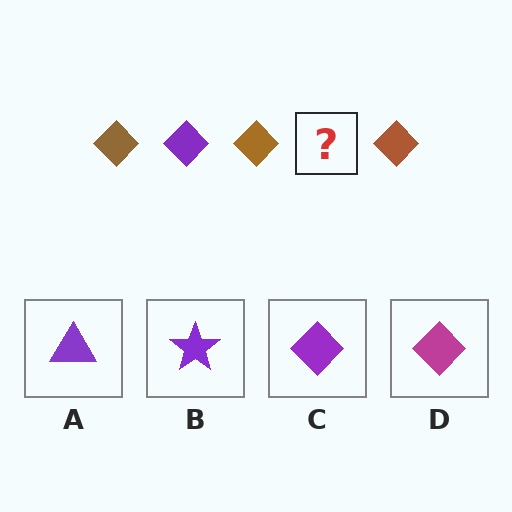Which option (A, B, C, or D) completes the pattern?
C.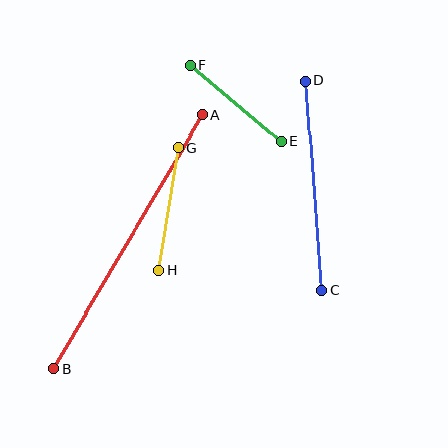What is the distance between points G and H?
The distance is approximately 124 pixels.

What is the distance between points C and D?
The distance is approximately 211 pixels.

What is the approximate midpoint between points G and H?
The midpoint is at approximately (168, 209) pixels.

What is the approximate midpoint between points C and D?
The midpoint is at approximately (314, 186) pixels.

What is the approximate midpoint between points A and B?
The midpoint is at approximately (128, 242) pixels.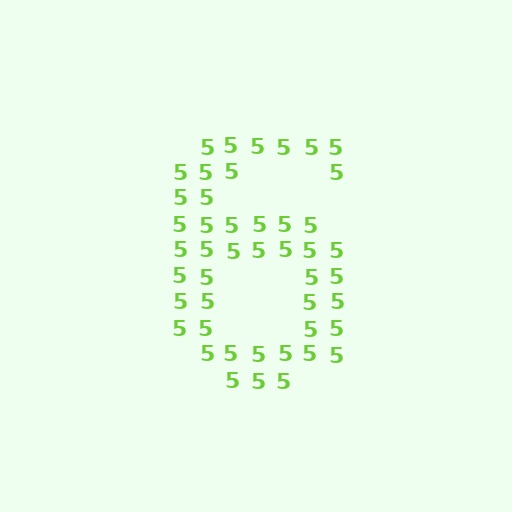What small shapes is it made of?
It is made of small digit 5's.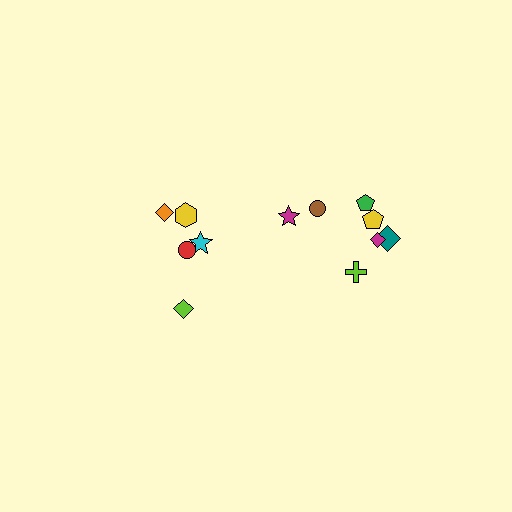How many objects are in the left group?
There are 5 objects.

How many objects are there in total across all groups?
There are 12 objects.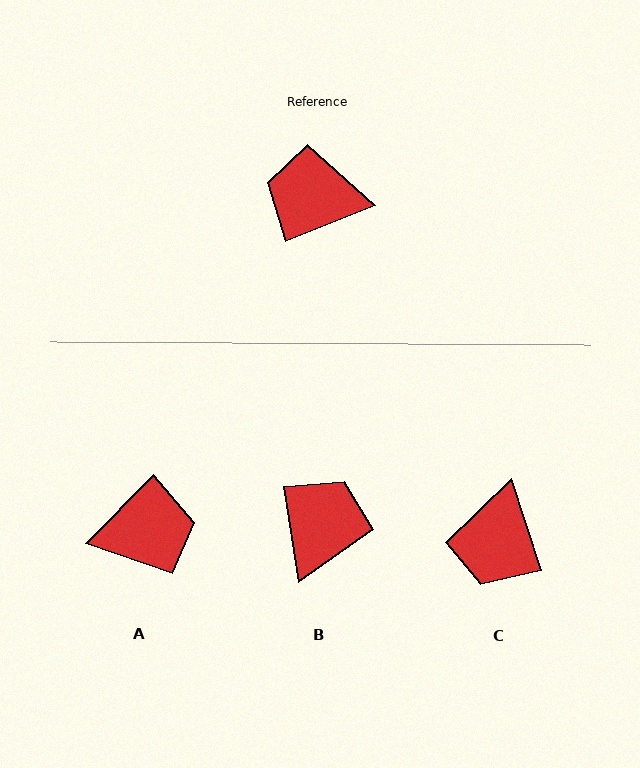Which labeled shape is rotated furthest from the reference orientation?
A, about 157 degrees away.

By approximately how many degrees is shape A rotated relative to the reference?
Approximately 157 degrees clockwise.